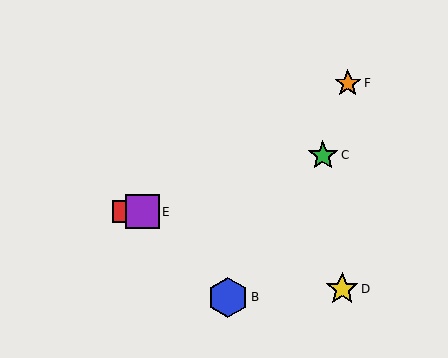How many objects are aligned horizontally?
2 objects (A, E) are aligned horizontally.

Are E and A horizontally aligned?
Yes, both are at y≈212.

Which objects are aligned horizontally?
Objects A, E are aligned horizontally.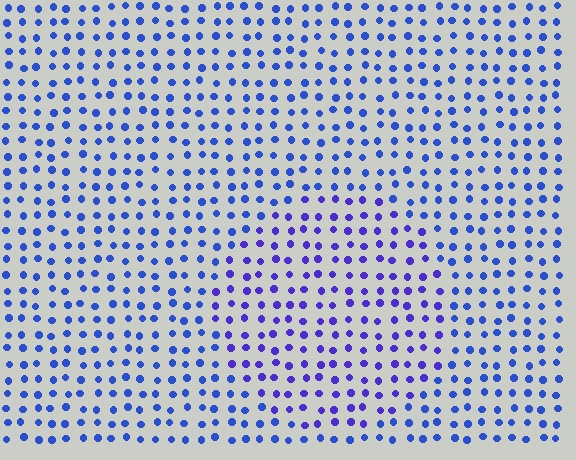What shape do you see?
I see a circle.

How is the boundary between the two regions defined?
The boundary is defined purely by a slight shift in hue (about 26 degrees). Spacing, size, and orientation are identical on both sides.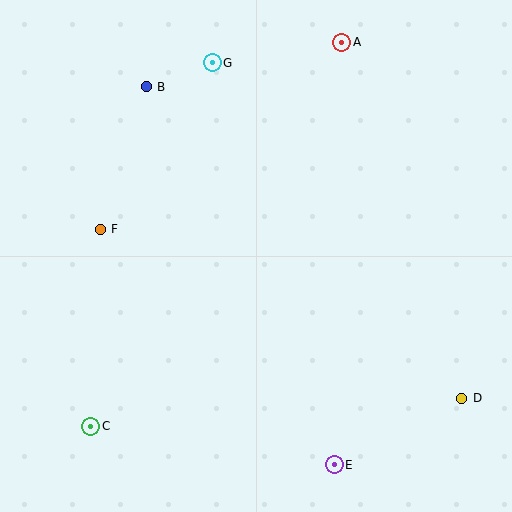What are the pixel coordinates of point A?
Point A is at (342, 42).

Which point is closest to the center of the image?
Point F at (100, 229) is closest to the center.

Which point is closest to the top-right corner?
Point A is closest to the top-right corner.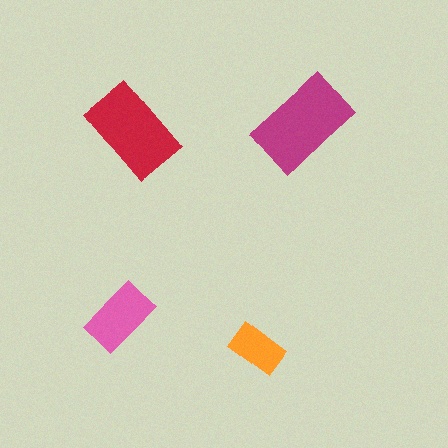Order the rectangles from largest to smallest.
the magenta one, the red one, the pink one, the orange one.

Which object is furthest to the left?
The pink rectangle is leftmost.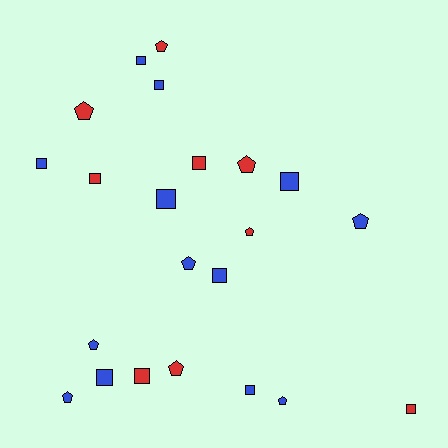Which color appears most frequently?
Blue, with 13 objects.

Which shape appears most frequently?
Square, with 12 objects.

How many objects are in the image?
There are 22 objects.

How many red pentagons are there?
There are 5 red pentagons.